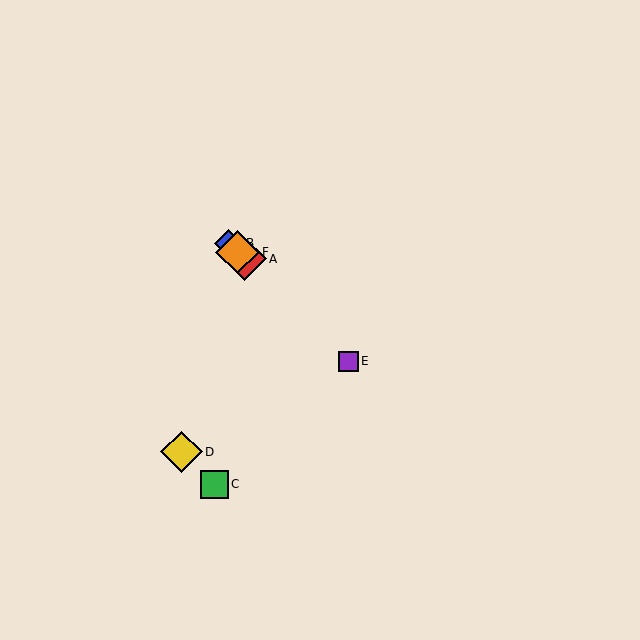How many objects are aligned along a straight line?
4 objects (A, B, E, F) are aligned along a straight line.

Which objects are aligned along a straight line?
Objects A, B, E, F are aligned along a straight line.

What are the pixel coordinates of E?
Object E is at (348, 361).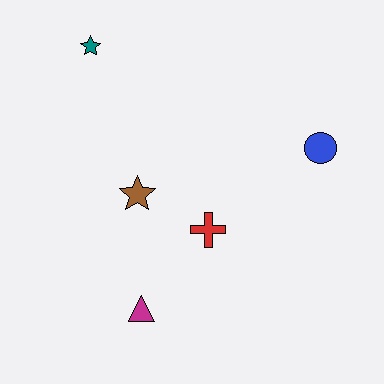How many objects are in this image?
There are 5 objects.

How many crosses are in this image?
There is 1 cross.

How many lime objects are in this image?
There are no lime objects.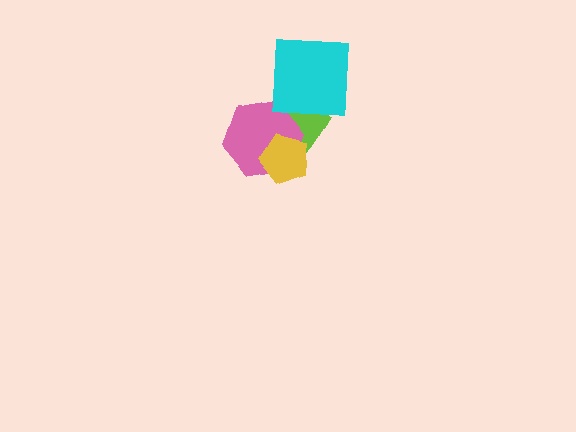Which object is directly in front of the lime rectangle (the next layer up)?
The pink hexagon is directly in front of the lime rectangle.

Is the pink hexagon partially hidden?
Yes, it is partially covered by another shape.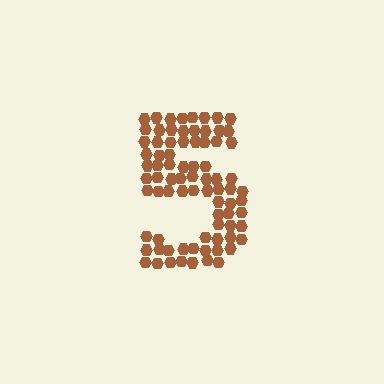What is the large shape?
The large shape is the digit 5.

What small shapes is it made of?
It is made of small hexagons.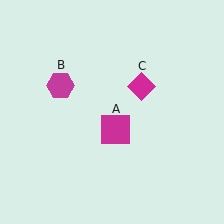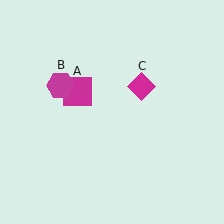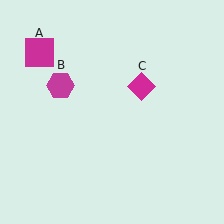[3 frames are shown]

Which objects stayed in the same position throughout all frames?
Magenta hexagon (object B) and magenta diamond (object C) remained stationary.